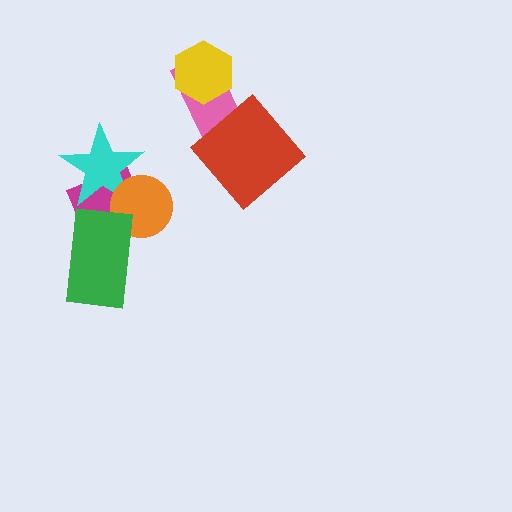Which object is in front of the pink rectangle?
The yellow hexagon is in front of the pink rectangle.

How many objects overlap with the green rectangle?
2 objects overlap with the green rectangle.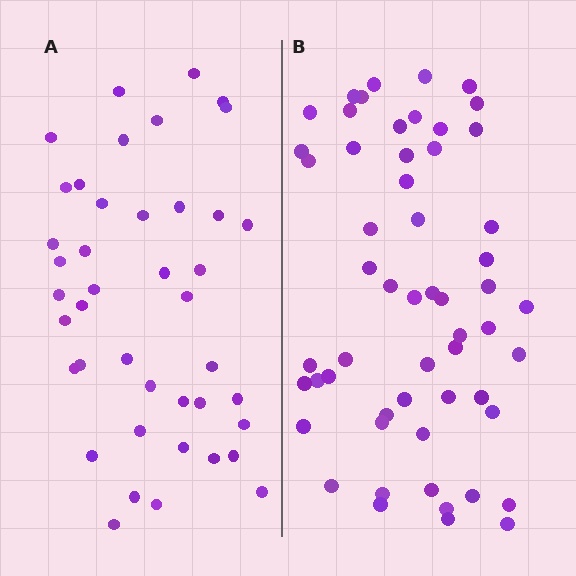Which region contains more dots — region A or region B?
Region B (the right region) has more dots.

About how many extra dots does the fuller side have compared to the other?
Region B has approximately 15 more dots than region A.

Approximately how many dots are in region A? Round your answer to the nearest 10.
About 40 dots. (The exact count is 42, which rounds to 40.)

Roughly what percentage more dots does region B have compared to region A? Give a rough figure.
About 35% more.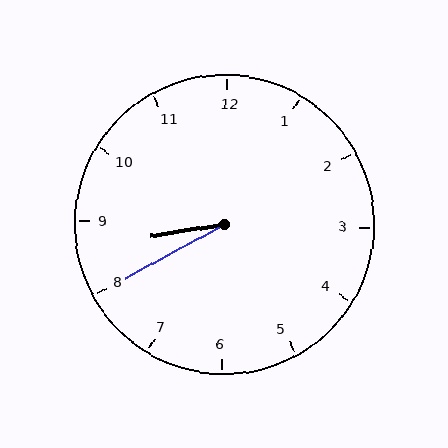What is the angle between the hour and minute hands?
Approximately 20 degrees.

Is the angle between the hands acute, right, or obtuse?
It is acute.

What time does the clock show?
8:40.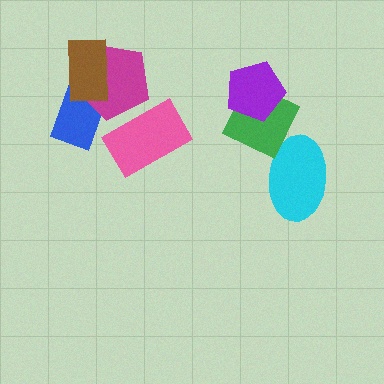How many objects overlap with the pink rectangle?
1 object overlaps with the pink rectangle.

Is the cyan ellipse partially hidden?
Yes, it is partially covered by another shape.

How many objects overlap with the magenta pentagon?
3 objects overlap with the magenta pentagon.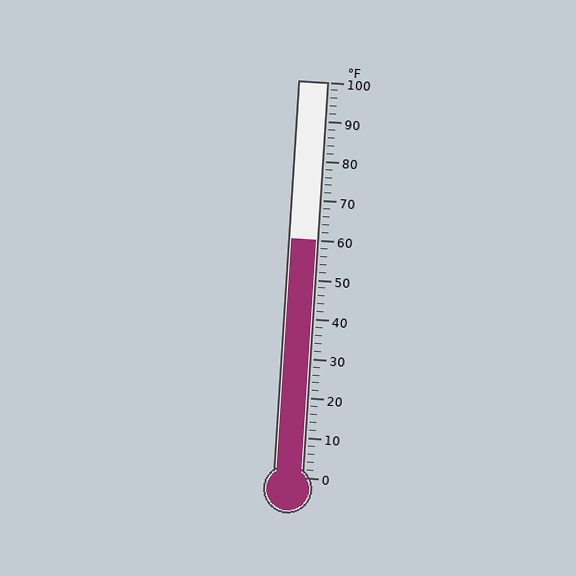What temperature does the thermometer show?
The thermometer shows approximately 60°F.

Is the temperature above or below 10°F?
The temperature is above 10°F.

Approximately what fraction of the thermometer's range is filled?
The thermometer is filled to approximately 60% of its range.